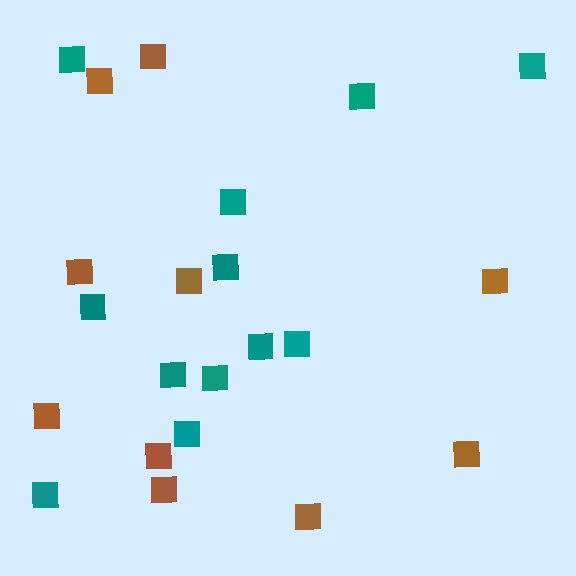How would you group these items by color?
There are 2 groups: one group of brown squares (10) and one group of teal squares (12).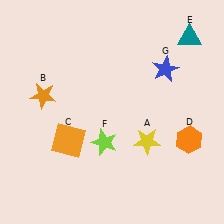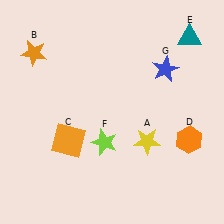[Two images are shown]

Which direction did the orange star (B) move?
The orange star (B) moved up.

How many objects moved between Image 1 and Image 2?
1 object moved between the two images.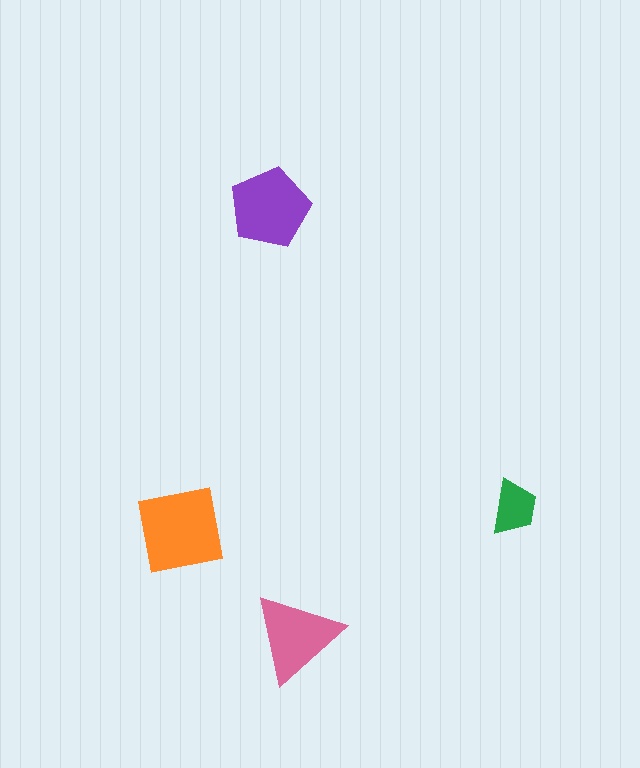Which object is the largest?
The orange square.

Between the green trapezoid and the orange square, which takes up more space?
The orange square.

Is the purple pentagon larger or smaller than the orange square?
Smaller.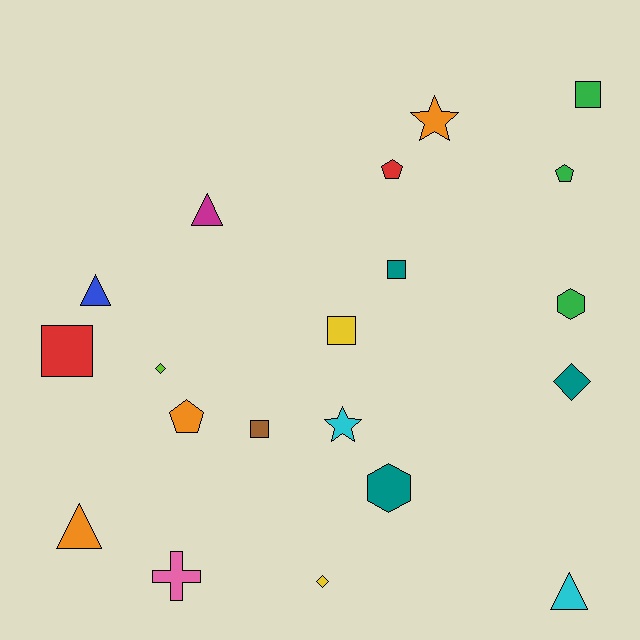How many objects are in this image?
There are 20 objects.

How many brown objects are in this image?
There is 1 brown object.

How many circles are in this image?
There are no circles.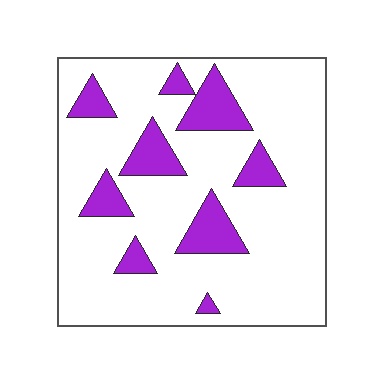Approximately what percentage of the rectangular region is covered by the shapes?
Approximately 20%.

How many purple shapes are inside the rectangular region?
9.